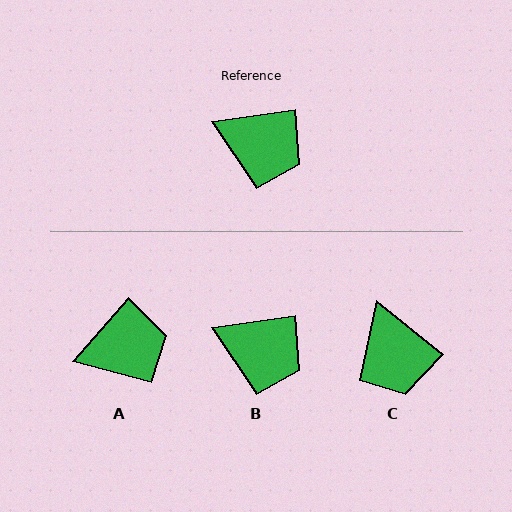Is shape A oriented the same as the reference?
No, it is off by about 41 degrees.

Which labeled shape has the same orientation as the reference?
B.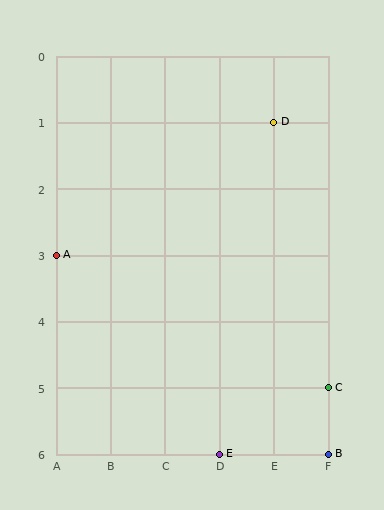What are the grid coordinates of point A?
Point A is at grid coordinates (A, 3).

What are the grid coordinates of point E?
Point E is at grid coordinates (D, 6).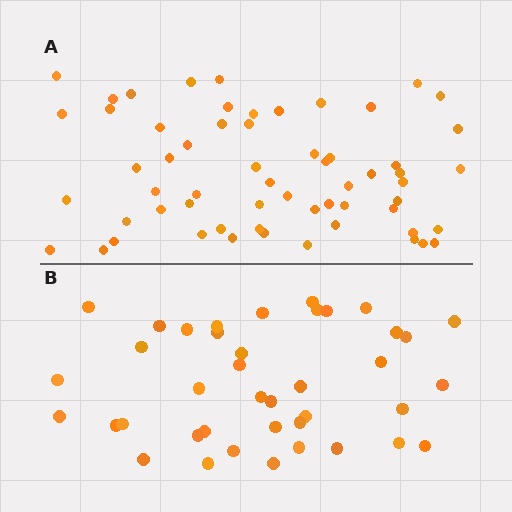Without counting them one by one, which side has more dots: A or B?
Region A (the top region) has more dots.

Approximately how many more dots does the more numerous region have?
Region A has approximately 20 more dots than region B.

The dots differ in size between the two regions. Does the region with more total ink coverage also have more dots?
No. Region B has more total ink coverage because its dots are larger, but region A actually contains more individual dots. Total area can be misleading — the number of items is what matters here.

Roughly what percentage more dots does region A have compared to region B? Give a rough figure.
About 50% more.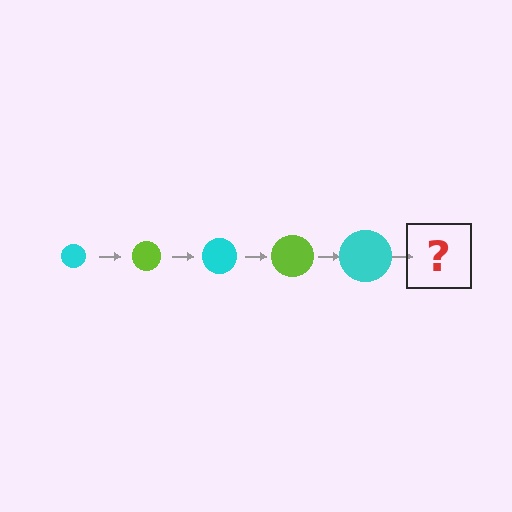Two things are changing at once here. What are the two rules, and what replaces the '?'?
The two rules are that the circle grows larger each step and the color cycles through cyan and lime. The '?' should be a lime circle, larger than the previous one.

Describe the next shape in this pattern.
It should be a lime circle, larger than the previous one.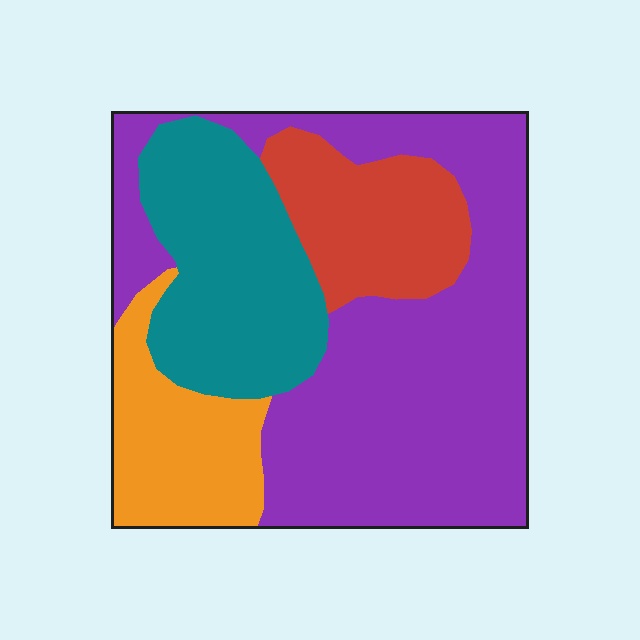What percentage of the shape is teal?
Teal takes up about one fifth (1/5) of the shape.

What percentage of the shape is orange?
Orange covers about 15% of the shape.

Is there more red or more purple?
Purple.